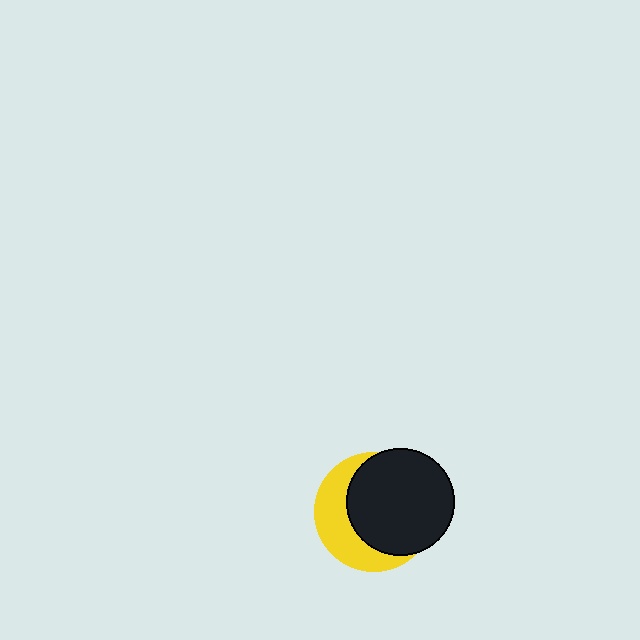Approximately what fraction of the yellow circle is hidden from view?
Roughly 62% of the yellow circle is hidden behind the black circle.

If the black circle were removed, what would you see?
You would see the complete yellow circle.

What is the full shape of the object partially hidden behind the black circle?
The partially hidden object is a yellow circle.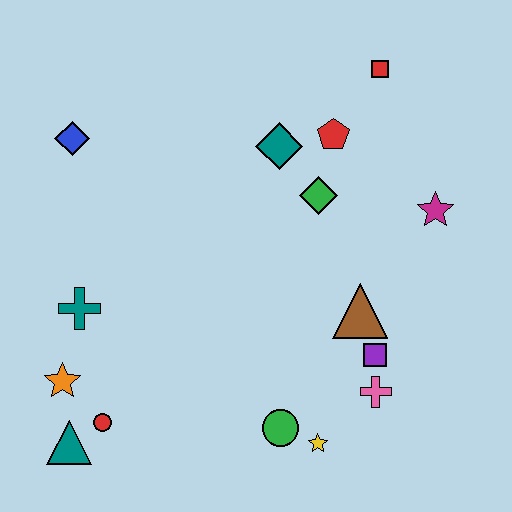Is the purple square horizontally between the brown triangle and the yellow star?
No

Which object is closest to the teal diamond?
The red pentagon is closest to the teal diamond.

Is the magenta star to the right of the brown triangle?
Yes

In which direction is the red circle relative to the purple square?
The red circle is to the left of the purple square.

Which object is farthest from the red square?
The teal triangle is farthest from the red square.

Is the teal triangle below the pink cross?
Yes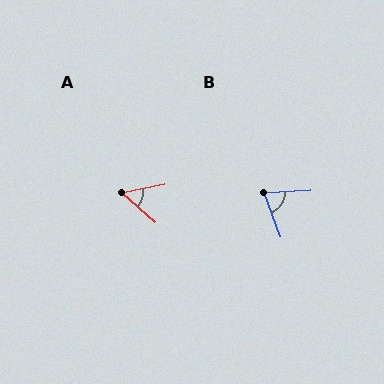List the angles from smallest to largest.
A (52°), B (73°).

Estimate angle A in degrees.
Approximately 52 degrees.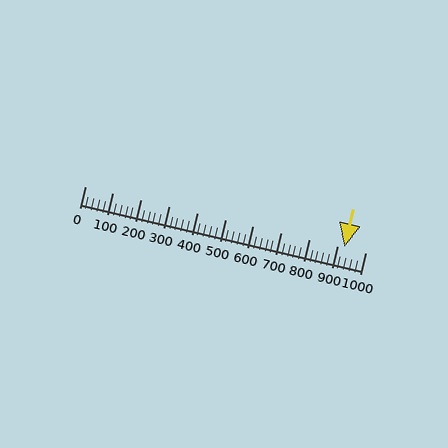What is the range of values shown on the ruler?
The ruler shows values from 0 to 1000.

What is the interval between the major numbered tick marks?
The major tick marks are spaced 100 units apart.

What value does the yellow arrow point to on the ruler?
The yellow arrow points to approximately 925.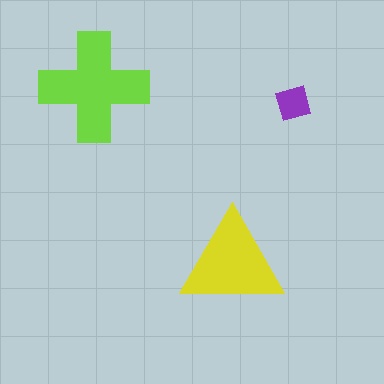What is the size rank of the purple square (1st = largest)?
3rd.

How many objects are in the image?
There are 3 objects in the image.